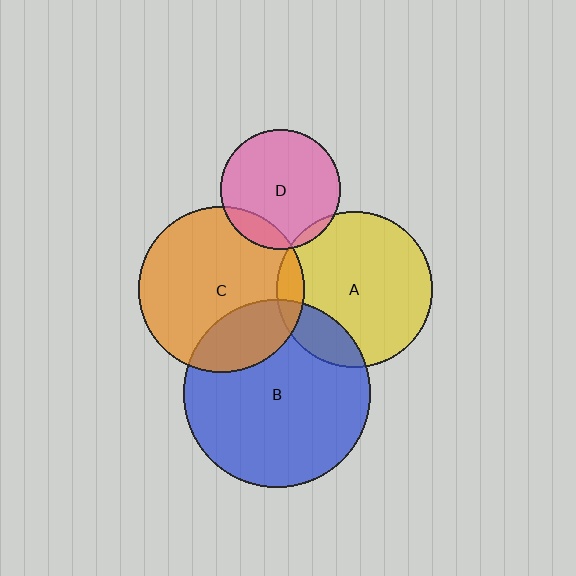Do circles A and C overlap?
Yes.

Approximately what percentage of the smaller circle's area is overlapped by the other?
Approximately 10%.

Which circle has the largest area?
Circle B (blue).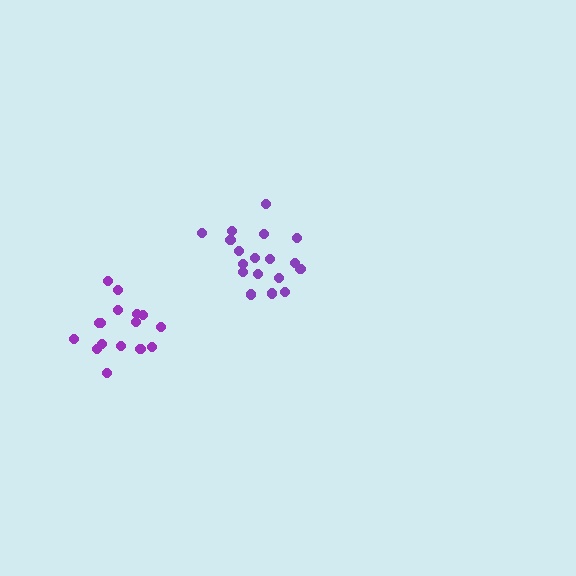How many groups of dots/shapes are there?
There are 2 groups.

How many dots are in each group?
Group 1: 16 dots, Group 2: 18 dots (34 total).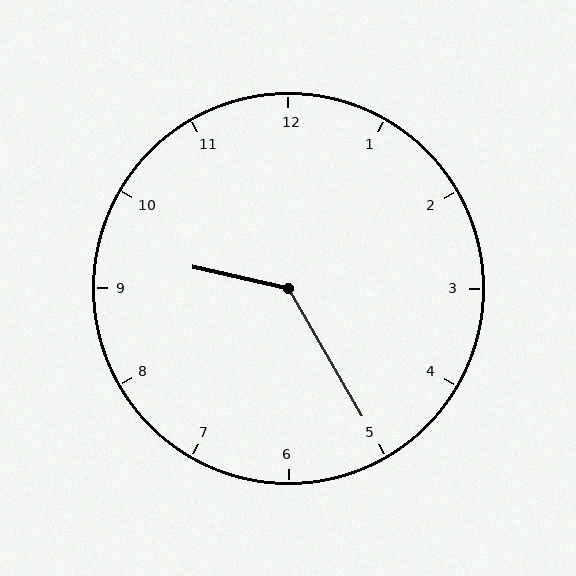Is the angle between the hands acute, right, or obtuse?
It is obtuse.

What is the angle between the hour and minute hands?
Approximately 132 degrees.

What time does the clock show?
9:25.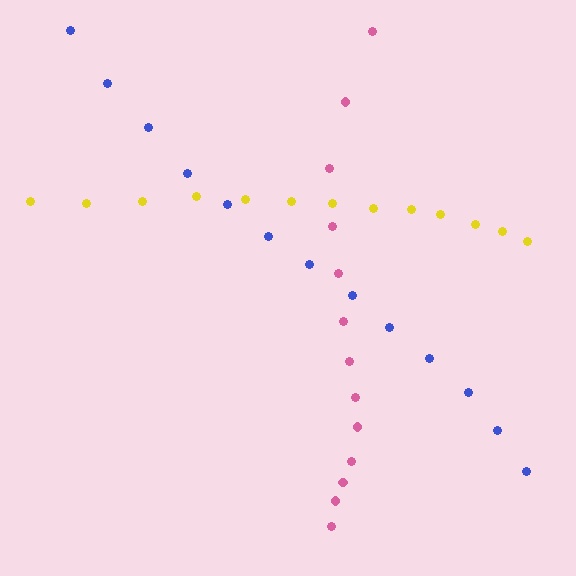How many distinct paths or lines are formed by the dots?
There are 3 distinct paths.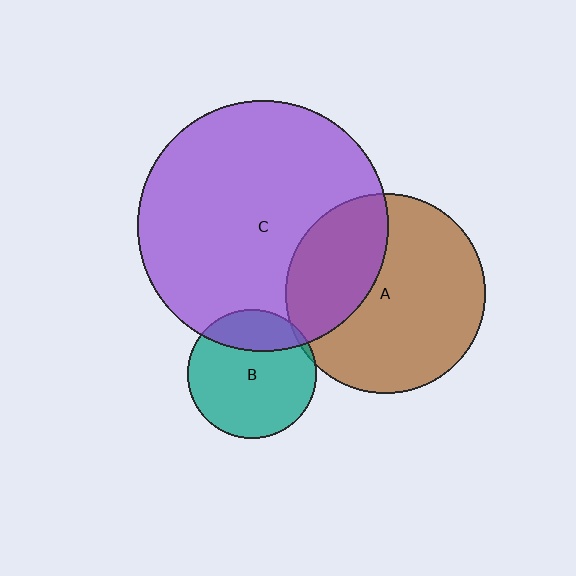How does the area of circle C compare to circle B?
Approximately 3.8 times.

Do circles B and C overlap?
Yes.